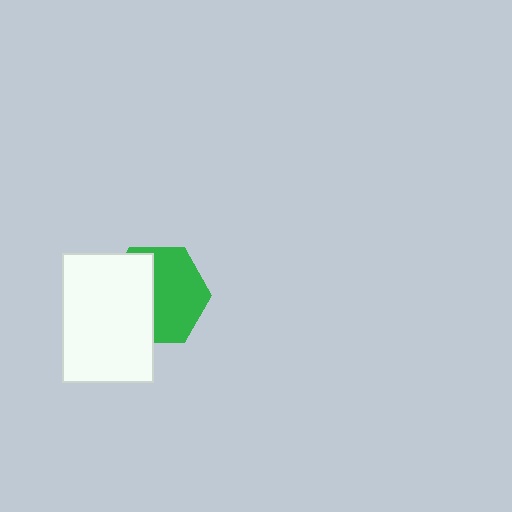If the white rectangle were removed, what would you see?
You would see the complete green hexagon.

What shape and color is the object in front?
The object in front is a white rectangle.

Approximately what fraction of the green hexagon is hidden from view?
Roughly 44% of the green hexagon is hidden behind the white rectangle.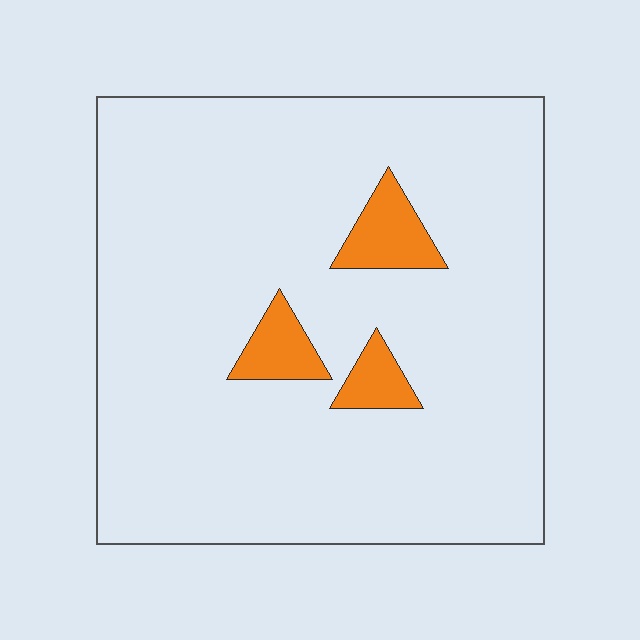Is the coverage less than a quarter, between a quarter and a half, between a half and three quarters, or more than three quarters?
Less than a quarter.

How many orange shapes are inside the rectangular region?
3.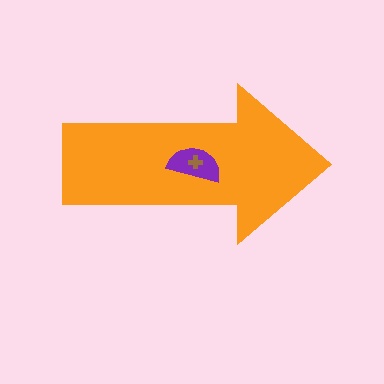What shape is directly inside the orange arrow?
The purple semicircle.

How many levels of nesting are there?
3.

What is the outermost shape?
The orange arrow.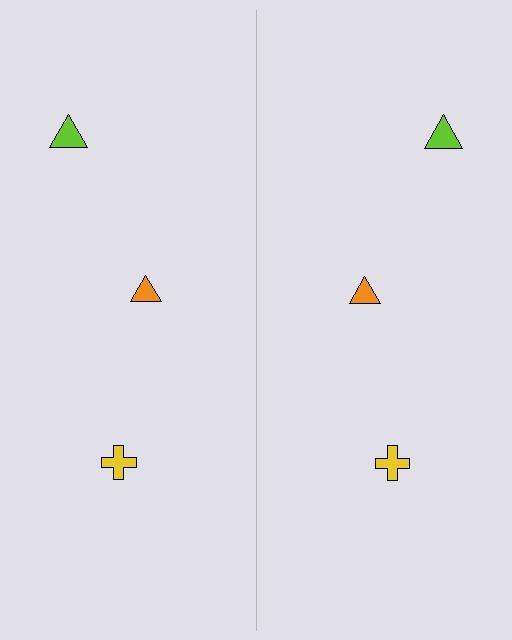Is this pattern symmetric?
Yes, this pattern has bilateral (reflection) symmetry.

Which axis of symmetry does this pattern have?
The pattern has a vertical axis of symmetry running through the center of the image.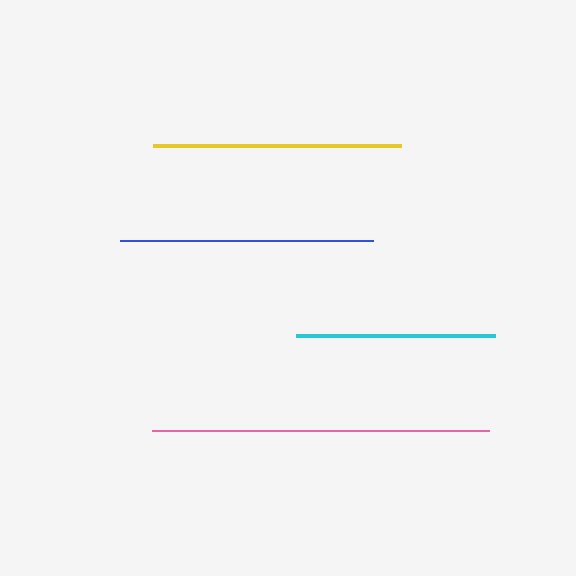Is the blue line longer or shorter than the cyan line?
The blue line is longer than the cyan line.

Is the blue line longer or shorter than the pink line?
The pink line is longer than the blue line.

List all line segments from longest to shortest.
From longest to shortest: pink, blue, yellow, cyan.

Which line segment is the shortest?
The cyan line is the shortest at approximately 199 pixels.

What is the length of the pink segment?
The pink segment is approximately 337 pixels long.